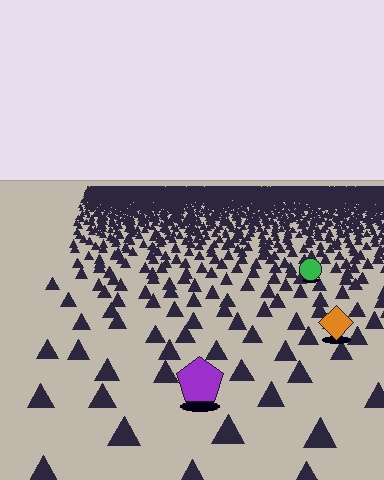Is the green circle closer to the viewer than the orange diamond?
No. The orange diamond is closer — you can tell from the texture gradient: the ground texture is coarser near it.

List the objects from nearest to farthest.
From nearest to farthest: the purple pentagon, the orange diamond, the green circle.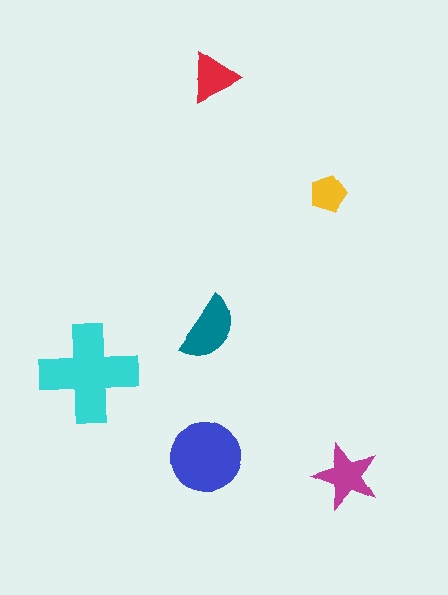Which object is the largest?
The cyan cross.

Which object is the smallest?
The yellow pentagon.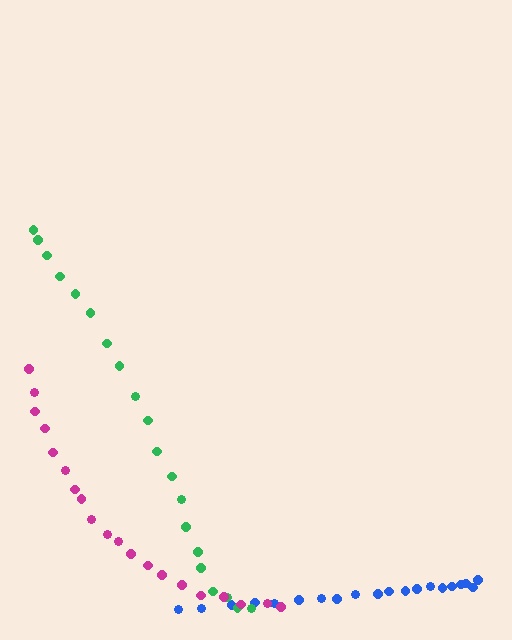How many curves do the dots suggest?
There are 3 distinct paths.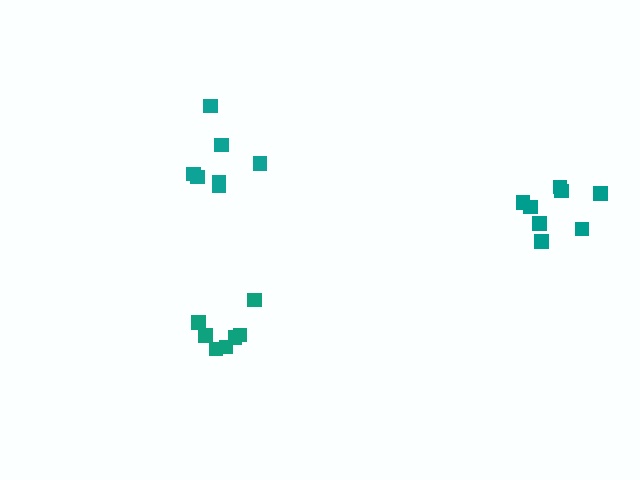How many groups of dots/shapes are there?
There are 3 groups.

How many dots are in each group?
Group 1: 7 dots, Group 2: 8 dots, Group 3: 8 dots (23 total).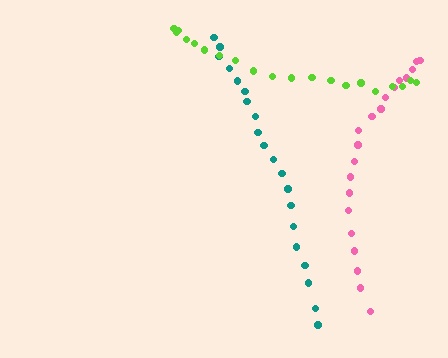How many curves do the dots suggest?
There are 3 distinct paths.